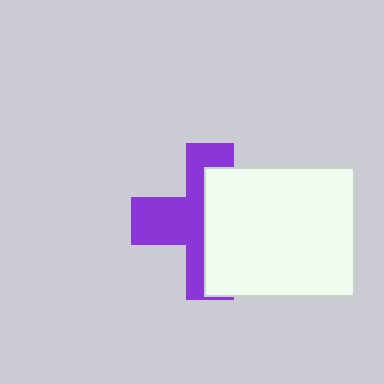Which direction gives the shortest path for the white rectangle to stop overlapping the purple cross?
Moving right gives the shortest separation.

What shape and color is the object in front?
The object in front is a white rectangle.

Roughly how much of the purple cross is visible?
About half of it is visible (roughly 48%).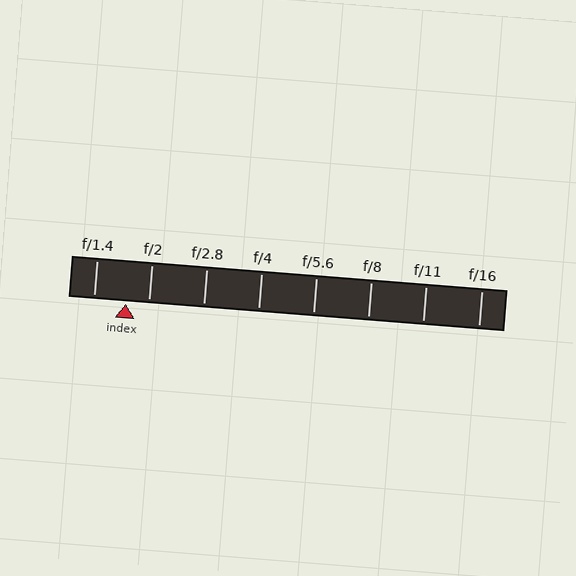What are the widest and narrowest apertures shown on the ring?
The widest aperture shown is f/1.4 and the narrowest is f/16.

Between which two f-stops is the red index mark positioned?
The index mark is between f/1.4 and f/2.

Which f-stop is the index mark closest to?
The index mark is closest to f/2.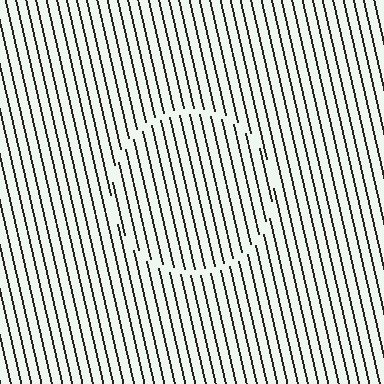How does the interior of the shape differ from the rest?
The interior of the shape contains the same grating, shifted by half a period — the contour is defined by the phase discontinuity where line-ends from the inner and outer gratings abut.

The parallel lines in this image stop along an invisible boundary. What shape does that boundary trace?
An illusory circle. The interior of the shape contains the same grating, shifted by half a period — the contour is defined by the phase discontinuity where line-ends from the inner and outer gratings abut.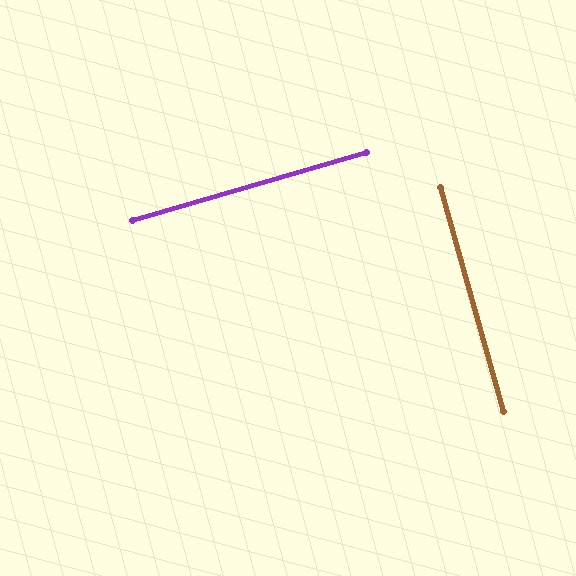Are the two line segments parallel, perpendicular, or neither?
Perpendicular — they meet at approximately 89°.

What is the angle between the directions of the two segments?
Approximately 89 degrees.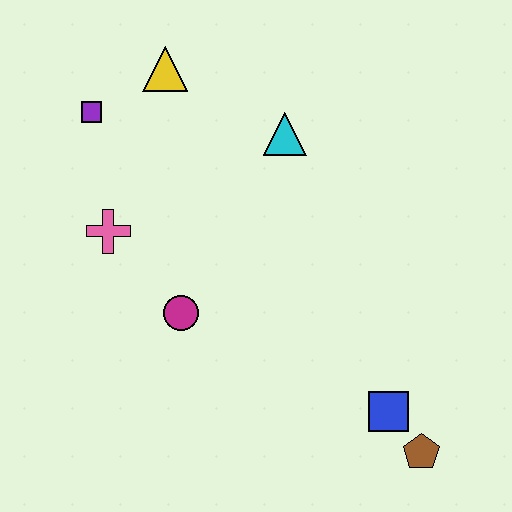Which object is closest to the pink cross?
The magenta circle is closest to the pink cross.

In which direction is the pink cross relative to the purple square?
The pink cross is below the purple square.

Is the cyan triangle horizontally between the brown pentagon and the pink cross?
Yes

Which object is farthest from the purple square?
The brown pentagon is farthest from the purple square.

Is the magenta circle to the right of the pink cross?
Yes